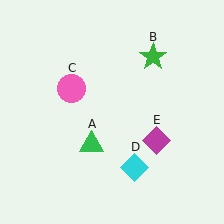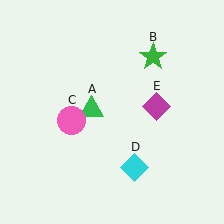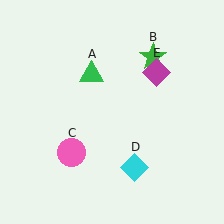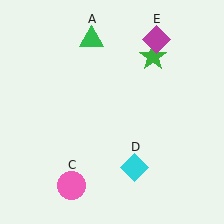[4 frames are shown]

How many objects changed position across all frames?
3 objects changed position: green triangle (object A), pink circle (object C), magenta diamond (object E).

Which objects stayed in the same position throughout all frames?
Green star (object B) and cyan diamond (object D) remained stationary.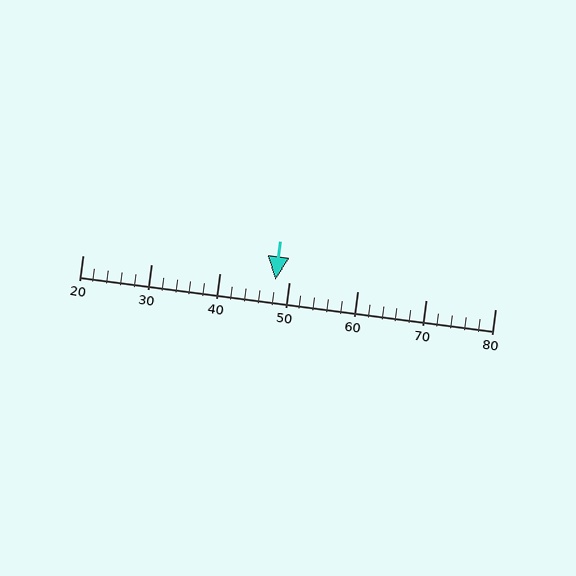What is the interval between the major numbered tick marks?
The major tick marks are spaced 10 units apart.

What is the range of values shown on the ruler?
The ruler shows values from 20 to 80.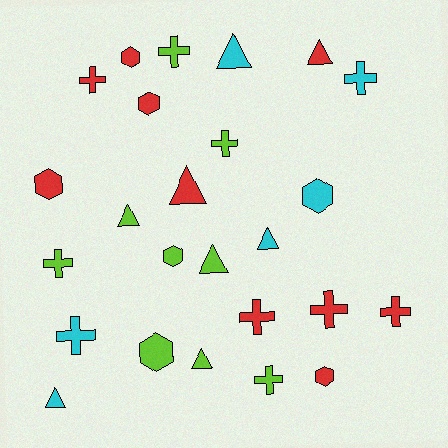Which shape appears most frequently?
Cross, with 10 objects.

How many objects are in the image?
There are 25 objects.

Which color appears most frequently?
Red, with 10 objects.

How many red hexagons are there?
There are 4 red hexagons.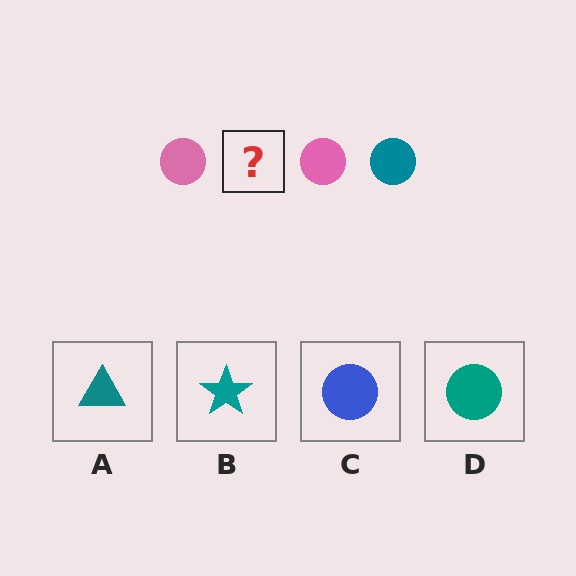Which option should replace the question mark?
Option D.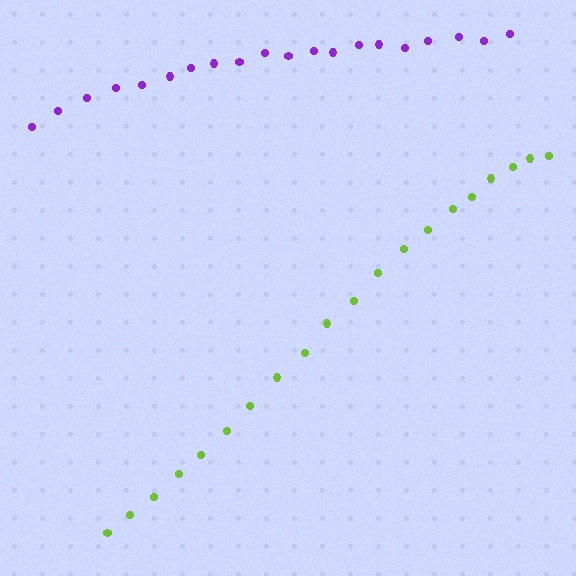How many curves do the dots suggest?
There are 2 distinct paths.